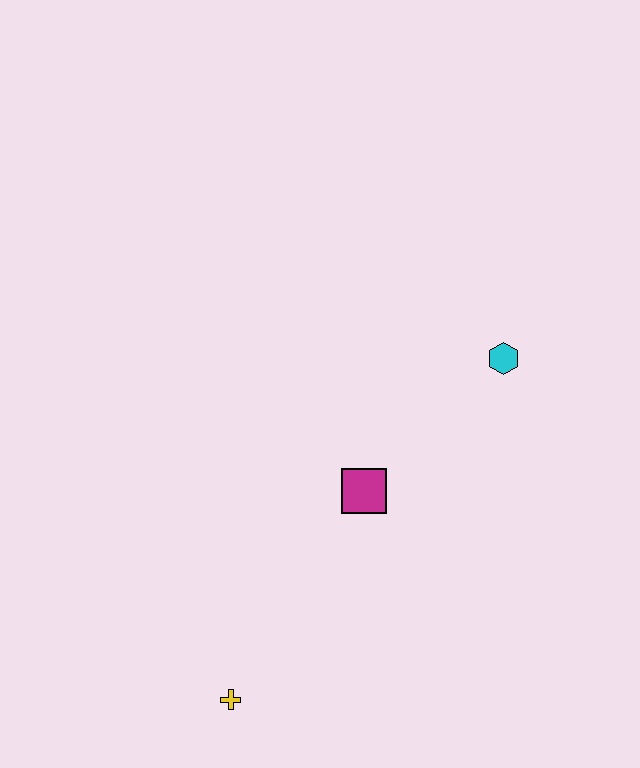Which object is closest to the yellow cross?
The magenta square is closest to the yellow cross.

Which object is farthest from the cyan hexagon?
The yellow cross is farthest from the cyan hexagon.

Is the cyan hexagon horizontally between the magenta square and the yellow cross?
No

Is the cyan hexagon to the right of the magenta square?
Yes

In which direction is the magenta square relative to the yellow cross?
The magenta square is above the yellow cross.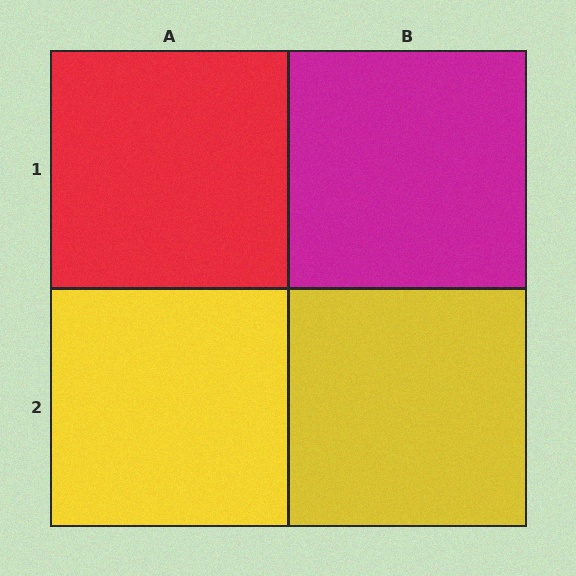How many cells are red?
1 cell is red.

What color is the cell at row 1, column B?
Magenta.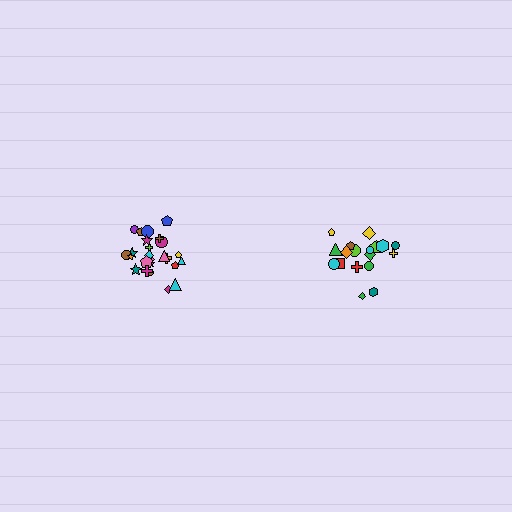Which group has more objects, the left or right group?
The left group.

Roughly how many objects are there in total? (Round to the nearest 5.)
Roughly 45 objects in total.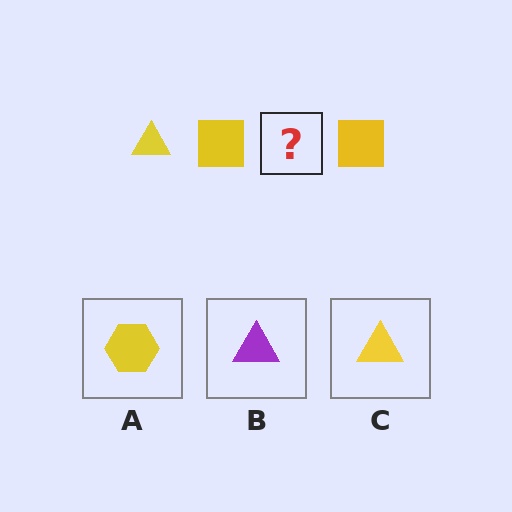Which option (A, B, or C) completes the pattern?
C.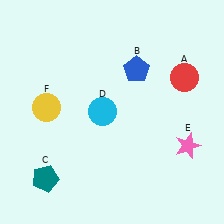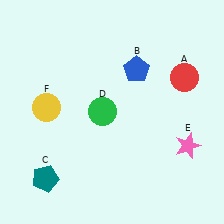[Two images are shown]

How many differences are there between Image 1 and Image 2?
There is 1 difference between the two images.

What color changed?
The circle (D) changed from cyan in Image 1 to green in Image 2.